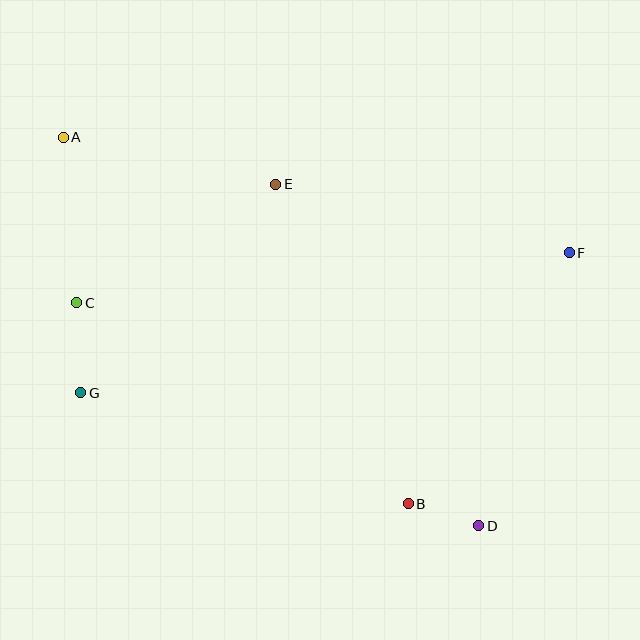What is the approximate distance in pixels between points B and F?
The distance between B and F is approximately 298 pixels.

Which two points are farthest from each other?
Points A and D are farthest from each other.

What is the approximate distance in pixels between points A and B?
The distance between A and B is approximately 503 pixels.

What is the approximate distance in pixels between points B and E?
The distance between B and E is approximately 346 pixels.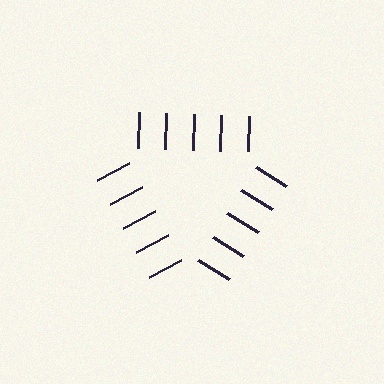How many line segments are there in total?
15 — 5 along each of the 3 edges.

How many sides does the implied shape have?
3 sides — the line-ends trace a triangle.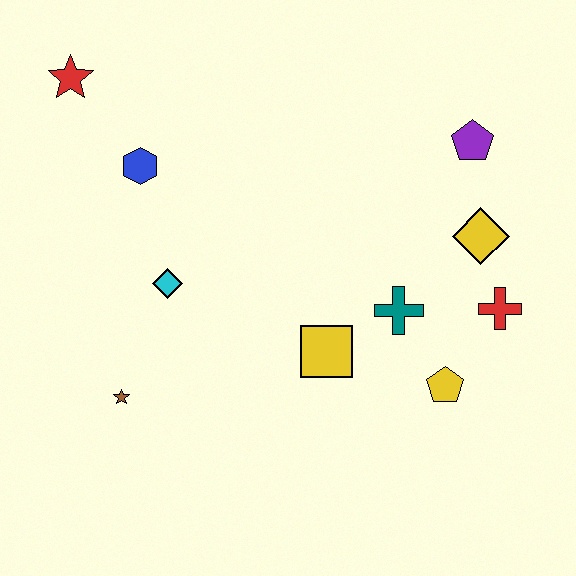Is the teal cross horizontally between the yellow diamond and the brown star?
Yes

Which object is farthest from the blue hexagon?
The red cross is farthest from the blue hexagon.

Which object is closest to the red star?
The blue hexagon is closest to the red star.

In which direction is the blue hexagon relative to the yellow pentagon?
The blue hexagon is to the left of the yellow pentagon.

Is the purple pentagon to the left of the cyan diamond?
No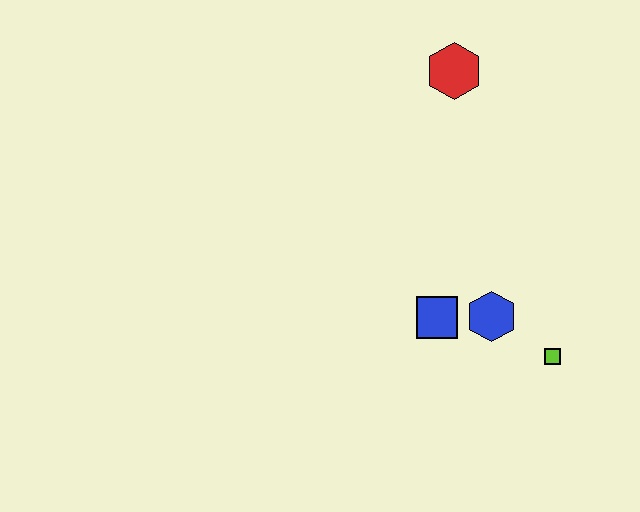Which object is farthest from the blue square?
The red hexagon is farthest from the blue square.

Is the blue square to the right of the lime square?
No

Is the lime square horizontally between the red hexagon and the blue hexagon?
No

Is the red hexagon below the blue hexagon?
No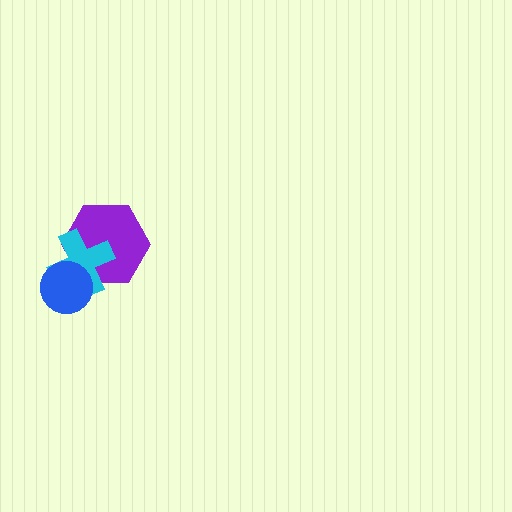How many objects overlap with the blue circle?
2 objects overlap with the blue circle.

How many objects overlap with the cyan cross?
2 objects overlap with the cyan cross.